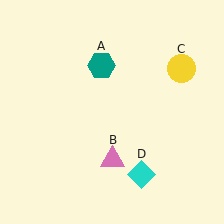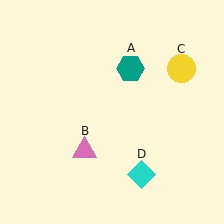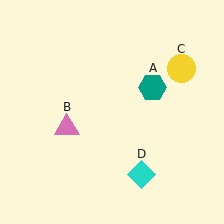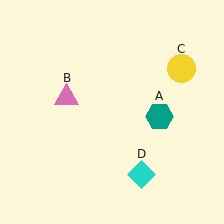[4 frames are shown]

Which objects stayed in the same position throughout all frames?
Yellow circle (object C) and cyan diamond (object D) remained stationary.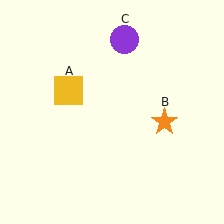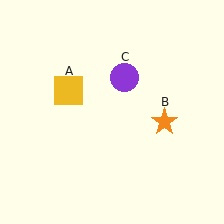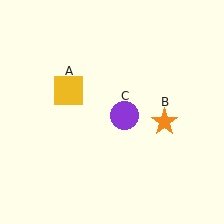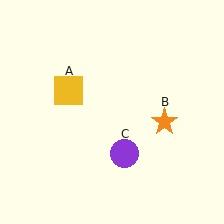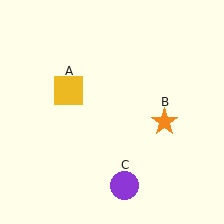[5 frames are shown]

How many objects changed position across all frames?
1 object changed position: purple circle (object C).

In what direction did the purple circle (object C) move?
The purple circle (object C) moved down.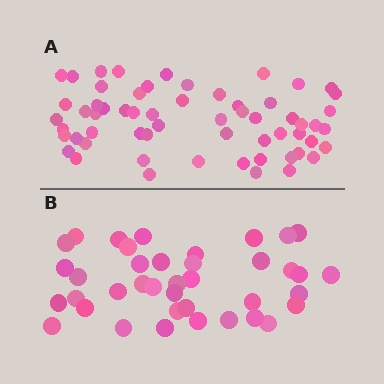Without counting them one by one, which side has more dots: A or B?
Region A (the top region) has more dots.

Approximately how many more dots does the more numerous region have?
Region A has approximately 20 more dots than region B.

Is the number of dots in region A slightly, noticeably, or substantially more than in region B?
Region A has substantially more. The ratio is roughly 1.5 to 1.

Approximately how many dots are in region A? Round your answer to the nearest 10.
About 60 dots.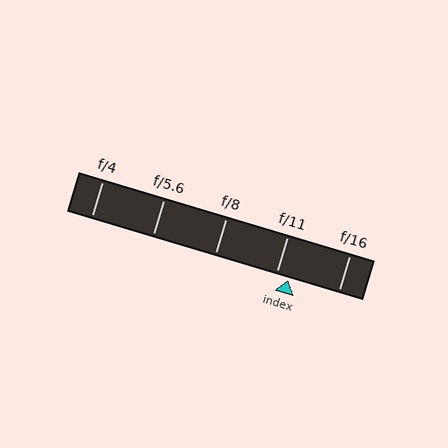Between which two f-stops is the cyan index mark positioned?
The index mark is between f/11 and f/16.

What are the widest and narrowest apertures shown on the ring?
The widest aperture shown is f/4 and the narrowest is f/16.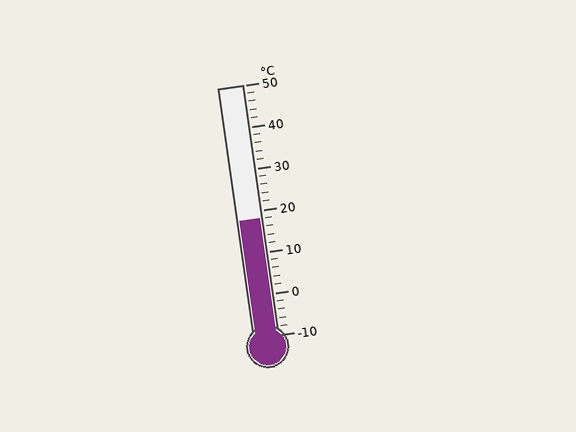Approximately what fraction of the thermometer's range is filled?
The thermometer is filled to approximately 45% of its range.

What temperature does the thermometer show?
The thermometer shows approximately 18°C.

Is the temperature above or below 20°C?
The temperature is below 20°C.